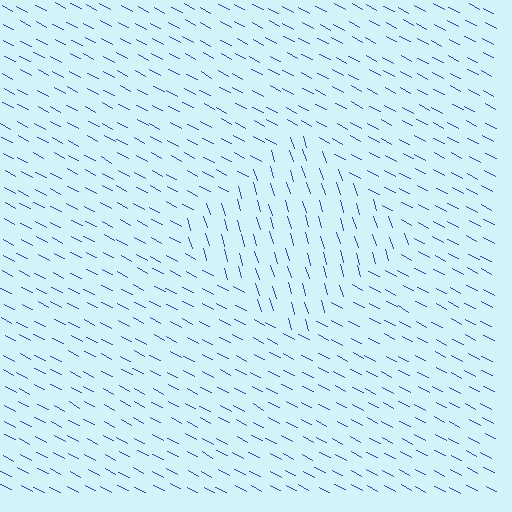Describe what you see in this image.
The image is filled with small blue line segments. A diamond region in the image has lines oriented differently from the surrounding lines, creating a visible texture boundary.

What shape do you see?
I see a diamond.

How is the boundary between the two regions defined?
The boundary is defined purely by a change in line orientation (approximately 45 degrees difference). All lines are the same color and thickness.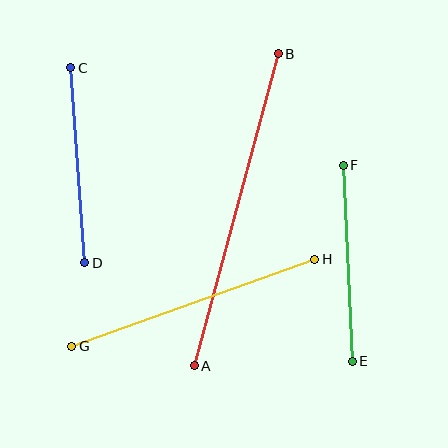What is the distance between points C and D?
The distance is approximately 195 pixels.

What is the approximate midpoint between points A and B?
The midpoint is at approximately (236, 210) pixels.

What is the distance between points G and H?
The distance is approximately 258 pixels.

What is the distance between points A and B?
The distance is approximately 323 pixels.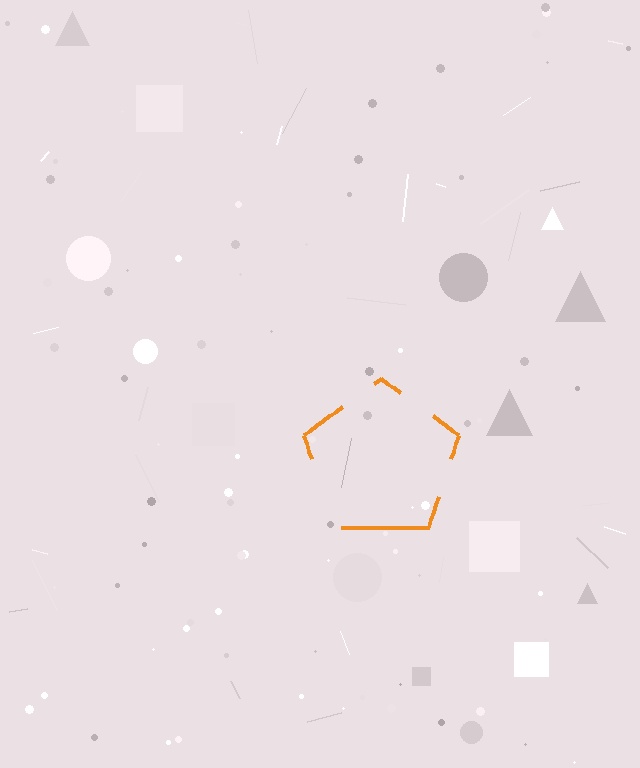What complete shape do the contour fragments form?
The contour fragments form a pentagon.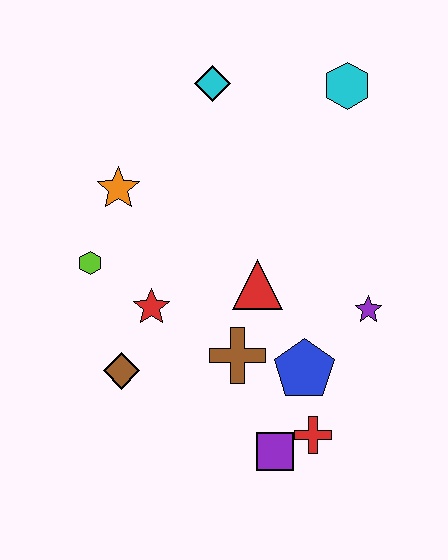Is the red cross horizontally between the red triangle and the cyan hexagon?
Yes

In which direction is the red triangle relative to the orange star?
The red triangle is to the right of the orange star.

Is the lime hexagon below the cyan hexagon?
Yes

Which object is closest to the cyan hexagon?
The cyan diamond is closest to the cyan hexagon.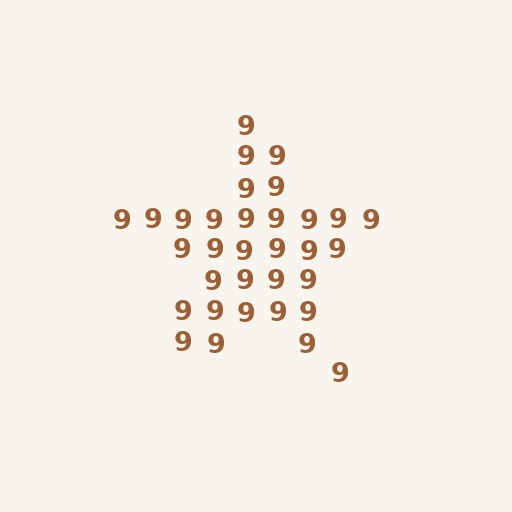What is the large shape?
The large shape is a star.